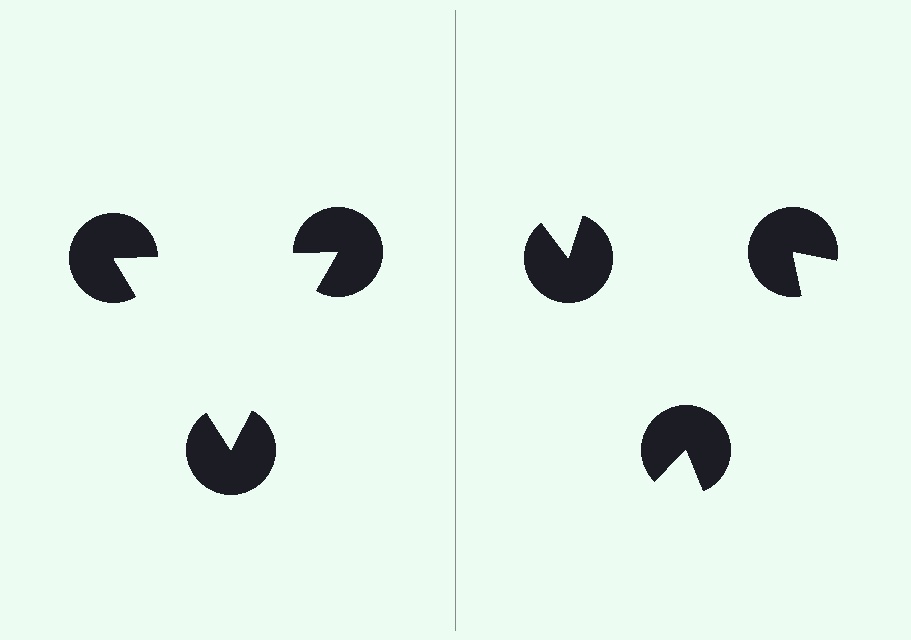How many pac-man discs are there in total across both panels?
6 — 3 on each side.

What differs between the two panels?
The pac-man discs are positioned identically on both sides; only the wedge orientations differ. On the left they align to a triangle; on the right they are misaligned.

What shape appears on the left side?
An illusory triangle.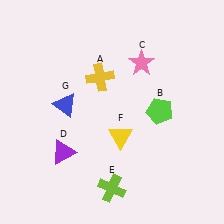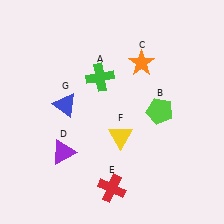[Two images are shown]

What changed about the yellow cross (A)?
In Image 1, A is yellow. In Image 2, it changed to green.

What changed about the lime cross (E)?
In Image 1, E is lime. In Image 2, it changed to red.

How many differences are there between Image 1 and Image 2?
There are 3 differences between the two images.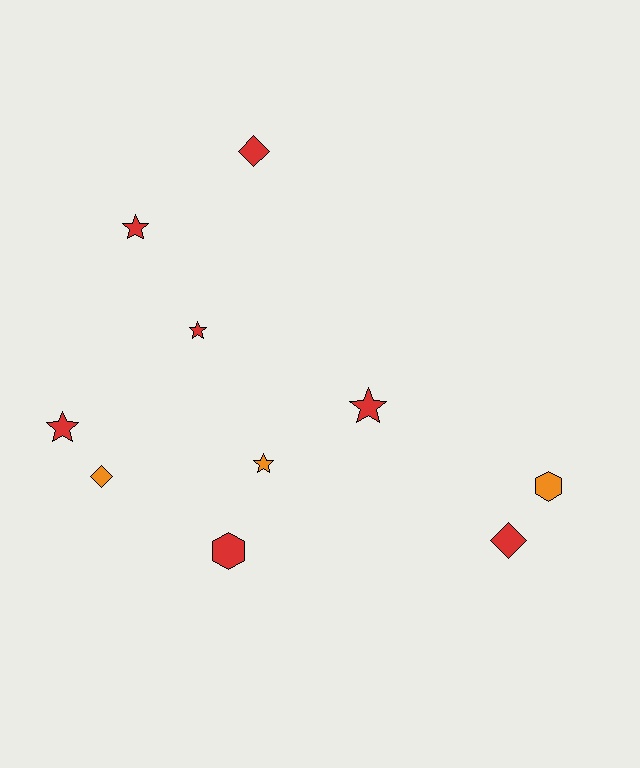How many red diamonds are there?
There are 2 red diamonds.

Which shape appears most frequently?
Star, with 5 objects.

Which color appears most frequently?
Red, with 7 objects.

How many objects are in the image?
There are 10 objects.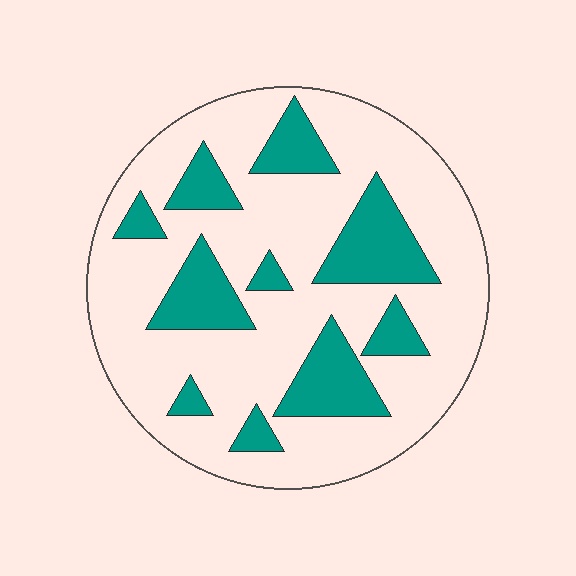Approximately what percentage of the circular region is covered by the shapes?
Approximately 25%.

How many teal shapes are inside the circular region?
10.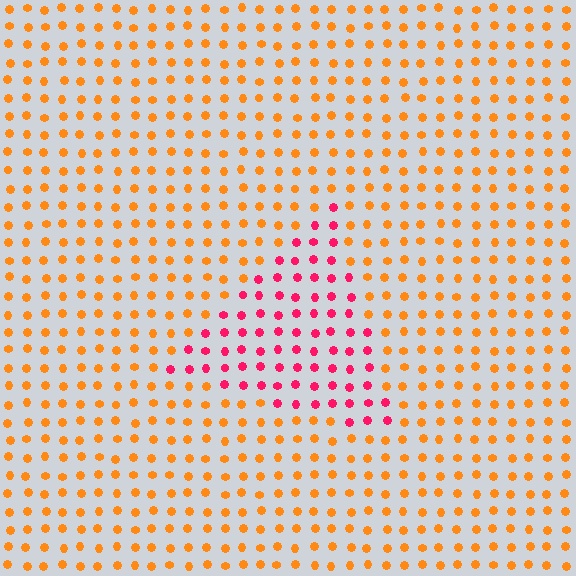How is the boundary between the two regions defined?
The boundary is defined purely by a slight shift in hue (about 51 degrees). Spacing, size, and orientation are identical on both sides.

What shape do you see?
I see a triangle.